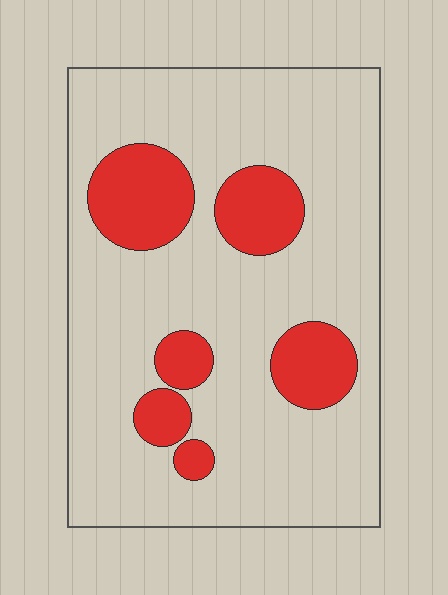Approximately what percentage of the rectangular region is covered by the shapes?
Approximately 20%.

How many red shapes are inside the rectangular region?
6.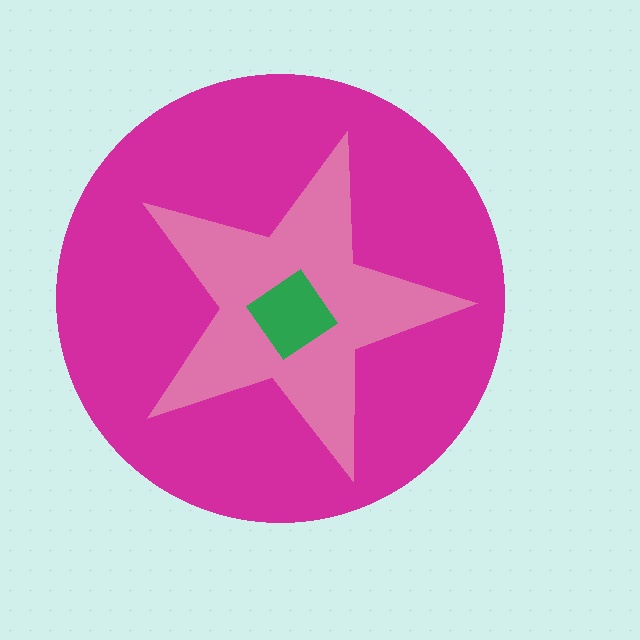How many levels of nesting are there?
3.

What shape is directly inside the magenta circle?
The pink star.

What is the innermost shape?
The green diamond.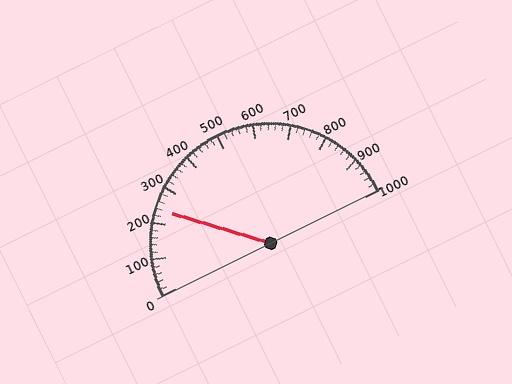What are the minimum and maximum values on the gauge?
The gauge ranges from 0 to 1000.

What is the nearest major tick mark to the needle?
The nearest major tick mark is 200.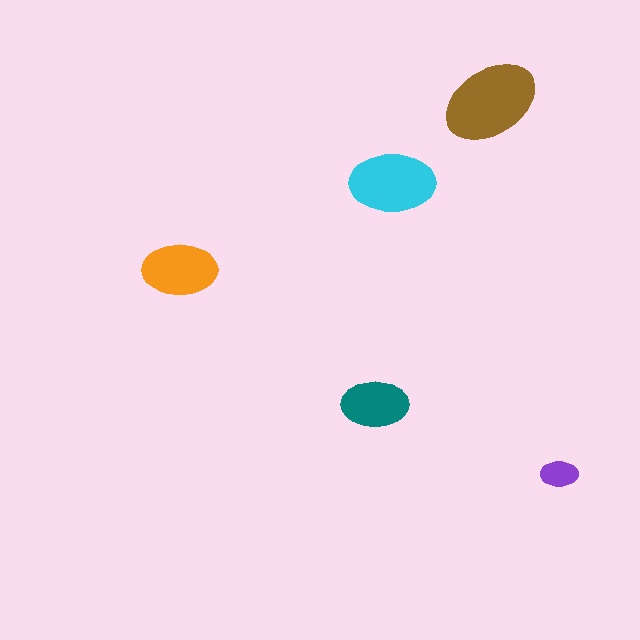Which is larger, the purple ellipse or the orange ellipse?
The orange one.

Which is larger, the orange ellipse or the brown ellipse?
The brown one.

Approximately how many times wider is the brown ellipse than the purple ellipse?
About 2.5 times wider.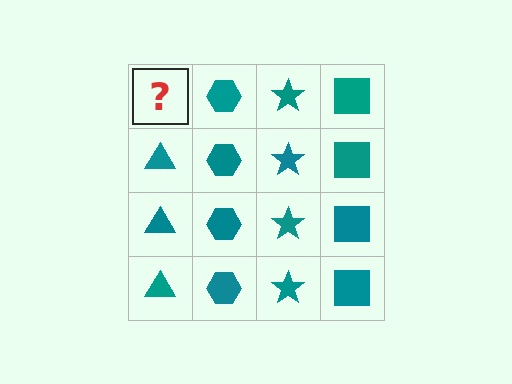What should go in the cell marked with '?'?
The missing cell should contain a teal triangle.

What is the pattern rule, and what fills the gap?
The rule is that each column has a consistent shape. The gap should be filled with a teal triangle.